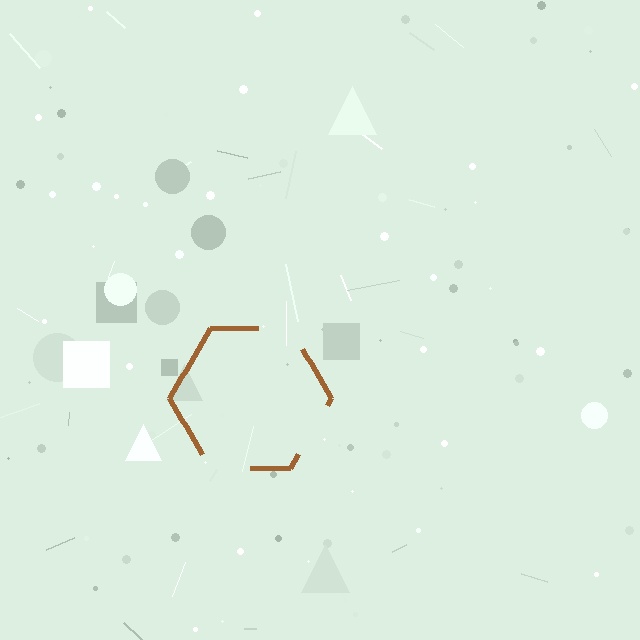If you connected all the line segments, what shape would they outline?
They would outline a hexagon.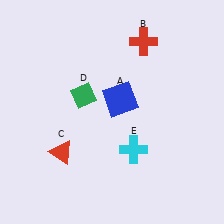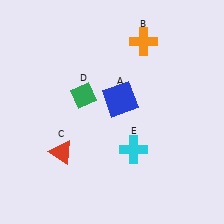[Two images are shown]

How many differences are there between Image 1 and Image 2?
There is 1 difference between the two images.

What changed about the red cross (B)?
In Image 1, B is red. In Image 2, it changed to orange.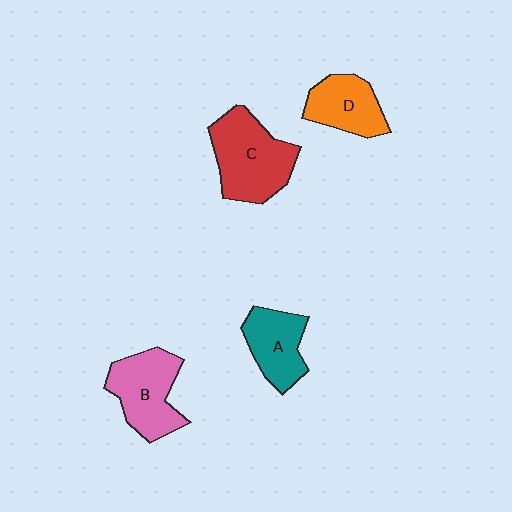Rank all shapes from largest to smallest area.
From largest to smallest: C (red), B (pink), A (teal), D (orange).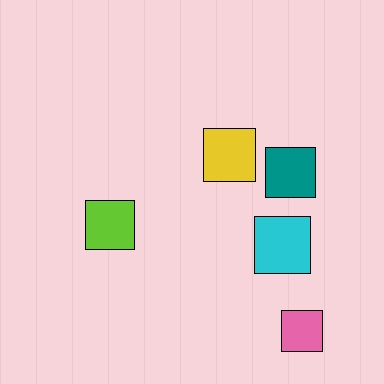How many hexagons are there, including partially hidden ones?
There are no hexagons.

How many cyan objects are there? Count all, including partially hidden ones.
There is 1 cyan object.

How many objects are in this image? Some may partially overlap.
There are 5 objects.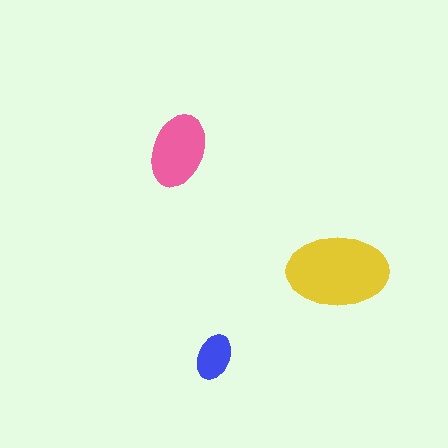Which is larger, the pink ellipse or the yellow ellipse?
The yellow one.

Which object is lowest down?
The blue ellipse is bottommost.